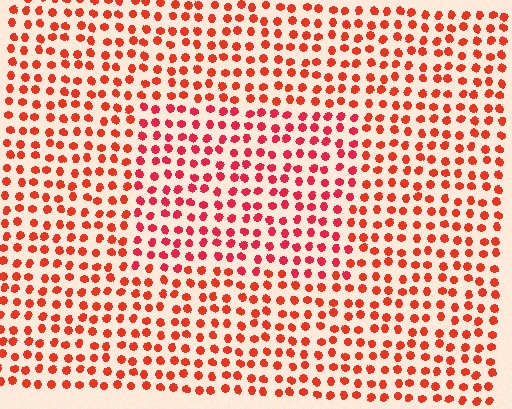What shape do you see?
I see a rectangle.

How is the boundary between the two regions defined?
The boundary is defined purely by a slight shift in hue (about 17 degrees). Spacing, size, and orientation are identical on both sides.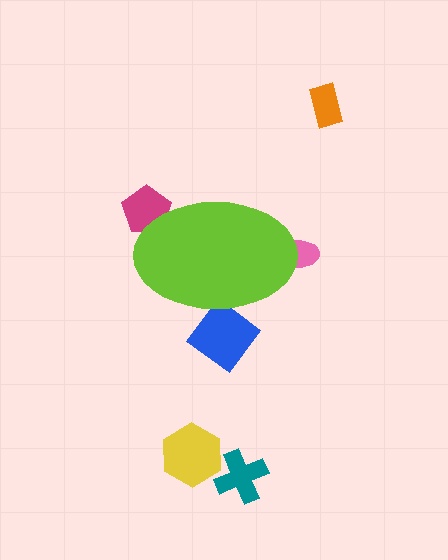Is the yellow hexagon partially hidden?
No, the yellow hexagon is fully visible.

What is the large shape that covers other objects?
A lime ellipse.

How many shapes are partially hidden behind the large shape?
3 shapes are partially hidden.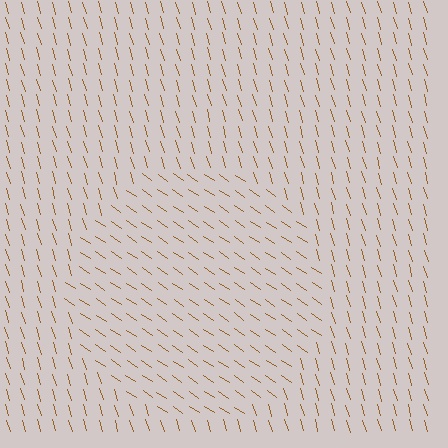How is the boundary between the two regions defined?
The boundary is defined purely by a change in line orientation (approximately 39 degrees difference). All lines are the same color and thickness.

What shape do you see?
I see a circle.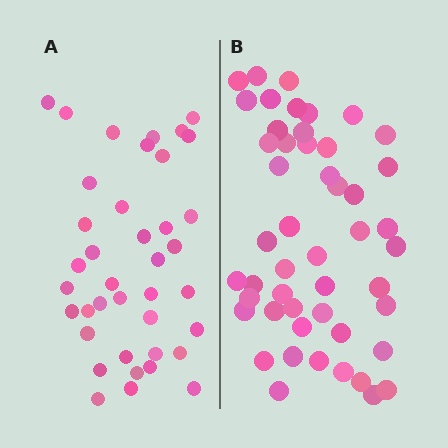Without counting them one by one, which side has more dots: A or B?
Region B (the right region) has more dots.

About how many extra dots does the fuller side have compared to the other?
Region B has roughly 10 or so more dots than region A.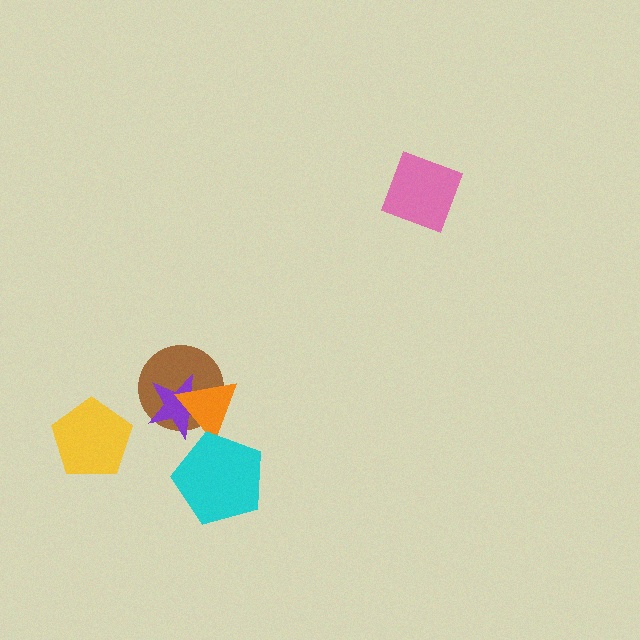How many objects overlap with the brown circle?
2 objects overlap with the brown circle.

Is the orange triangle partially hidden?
Yes, it is partially covered by another shape.